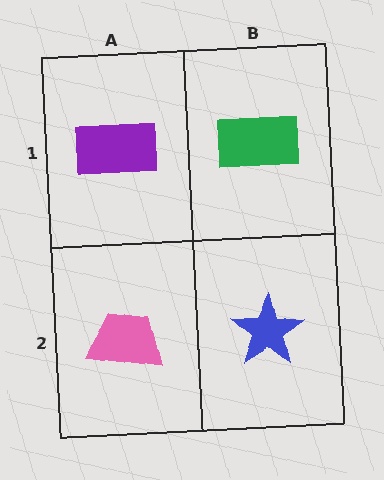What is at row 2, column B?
A blue star.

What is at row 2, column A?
A pink trapezoid.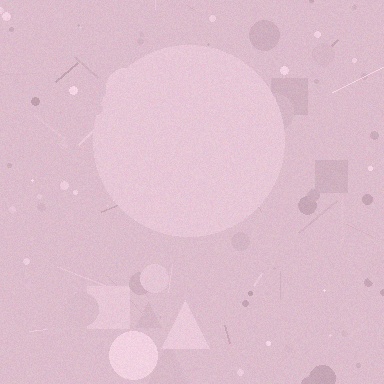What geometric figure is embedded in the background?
A circle is embedded in the background.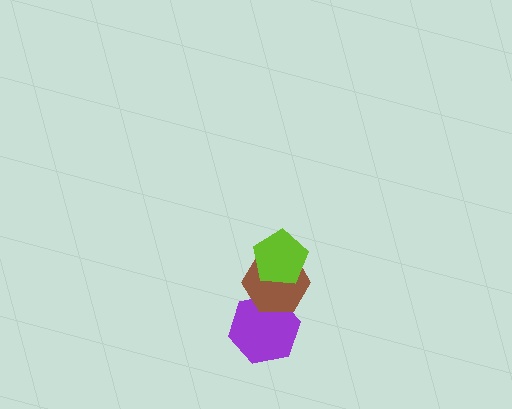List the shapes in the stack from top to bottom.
From top to bottom: the lime pentagon, the brown hexagon, the purple hexagon.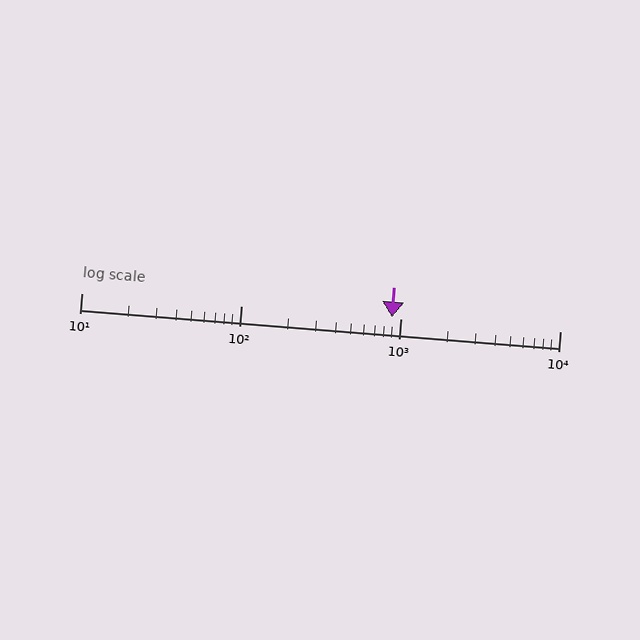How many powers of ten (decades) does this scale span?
The scale spans 3 decades, from 10 to 10000.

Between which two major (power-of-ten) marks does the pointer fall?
The pointer is between 100 and 1000.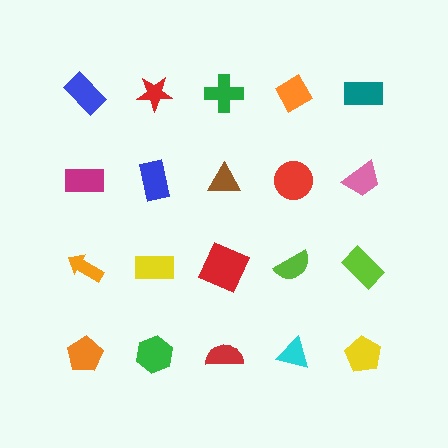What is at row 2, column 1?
A magenta rectangle.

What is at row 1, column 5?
A teal rectangle.